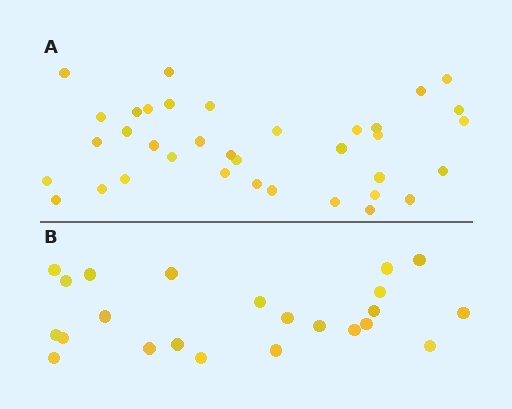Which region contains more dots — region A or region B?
Region A (the top region) has more dots.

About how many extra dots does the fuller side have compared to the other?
Region A has approximately 15 more dots than region B.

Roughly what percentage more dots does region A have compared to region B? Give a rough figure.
About 55% more.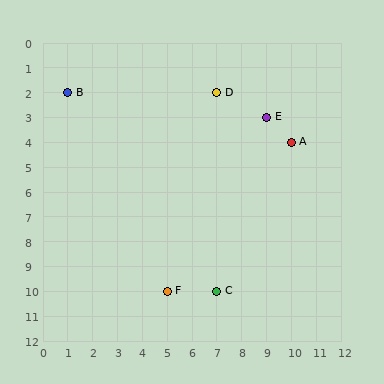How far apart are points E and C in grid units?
Points E and C are 2 columns and 7 rows apart (about 7.3 grid units diagonally).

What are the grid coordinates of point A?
Point A is at grid coordinates (10, 4).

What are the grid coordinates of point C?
Point C is at grid coordinates (7, 10).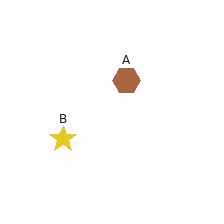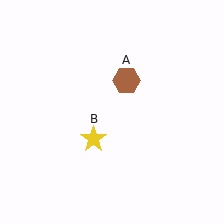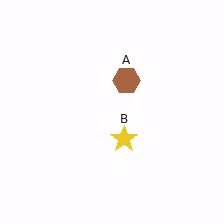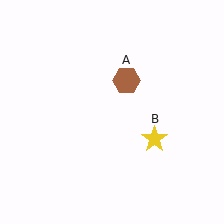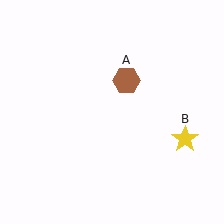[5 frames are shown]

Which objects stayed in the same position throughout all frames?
Brown hexagon (object A) remained stationary.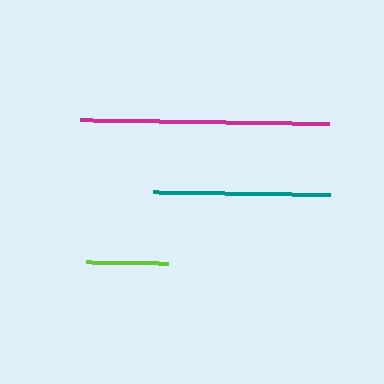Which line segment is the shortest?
The lime line is the shortest at approximately 81 pixels.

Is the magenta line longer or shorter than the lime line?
The magenta line is longer than the lime line.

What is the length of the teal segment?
The teal segment is approximately 177 pixels long.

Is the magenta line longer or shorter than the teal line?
The magenta line is longer than the teal line.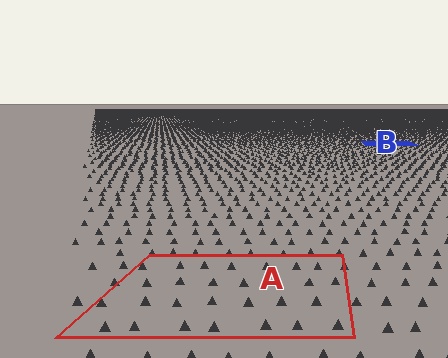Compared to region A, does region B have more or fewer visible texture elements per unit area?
Region B has more texture elements per unit area — they are packed more densely because it is farther away.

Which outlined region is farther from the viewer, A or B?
Region B is farther from the viewer — the texture elements inside it appear smaller and more densely packed.